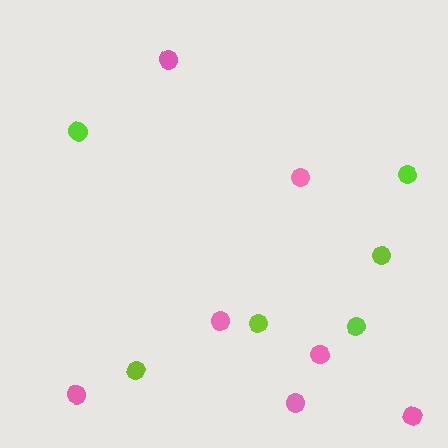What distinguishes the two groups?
There are 2 groups: one group of pink circles (7) and one group of lime circles (6).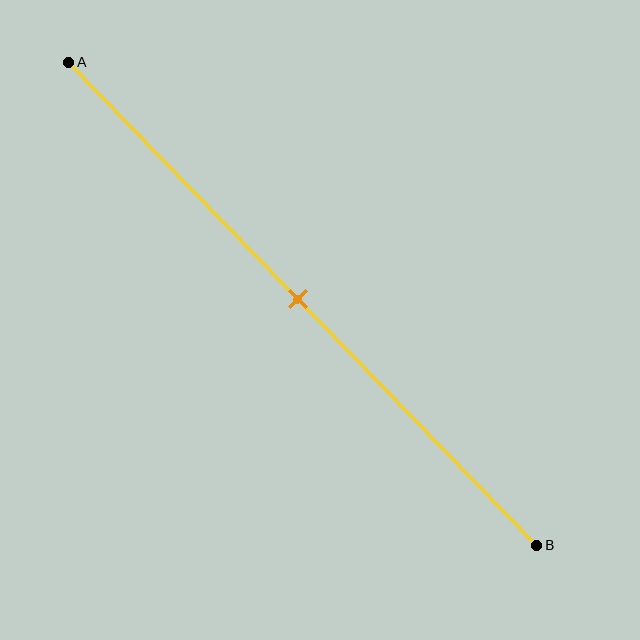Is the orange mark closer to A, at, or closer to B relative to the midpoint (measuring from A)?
The orange mark is approximately at the midpoint of segment AB.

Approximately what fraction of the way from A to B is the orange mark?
The orange mark is approximately 50% of the way from A to B.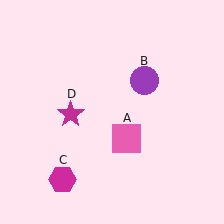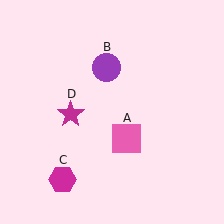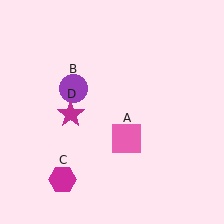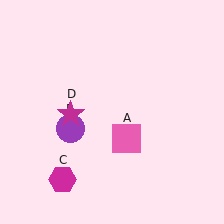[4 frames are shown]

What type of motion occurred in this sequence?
The purple circle (object B) rotated counterclockwise around the center of the scene.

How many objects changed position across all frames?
1 object changed position: purple circle (object B).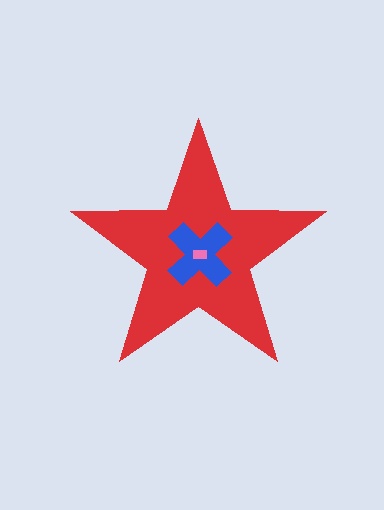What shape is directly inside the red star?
The blue cross.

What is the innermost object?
The pink rectangle.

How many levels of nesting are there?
3.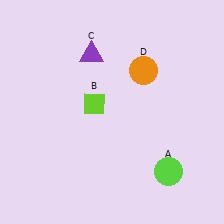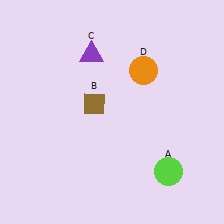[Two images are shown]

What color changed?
The diamond (B) changed from lime in Image 1 to brown in Image 2.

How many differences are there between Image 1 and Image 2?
There is 1 difference between the two images.